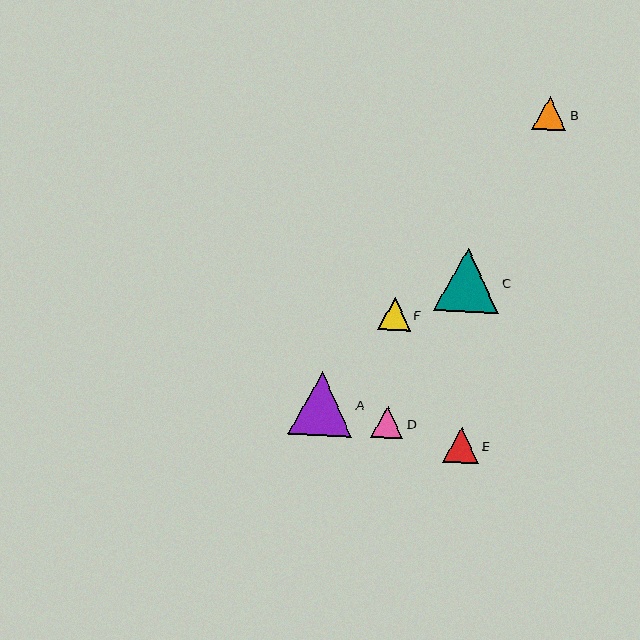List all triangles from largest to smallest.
From largest to smallest: C, A, E, B, F, D.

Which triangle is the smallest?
Triangle D is the smallest with a size of approximately 32 pixels.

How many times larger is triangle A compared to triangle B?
Triangle A is approximately 1.9 times the size of triangle B.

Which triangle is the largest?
Triangle C is the largest with a size of approximately 64 pixels.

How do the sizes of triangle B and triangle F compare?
Triangle B and triangle F are approximately the same size.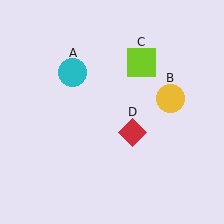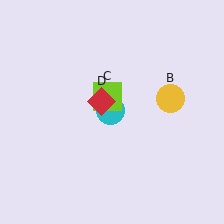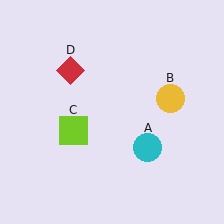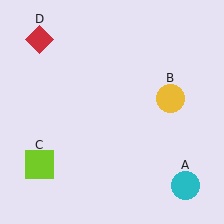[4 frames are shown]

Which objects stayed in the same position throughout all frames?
Yellow circle (object B) remained stationary.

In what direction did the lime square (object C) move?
The lime square (object C) moved down and to the left.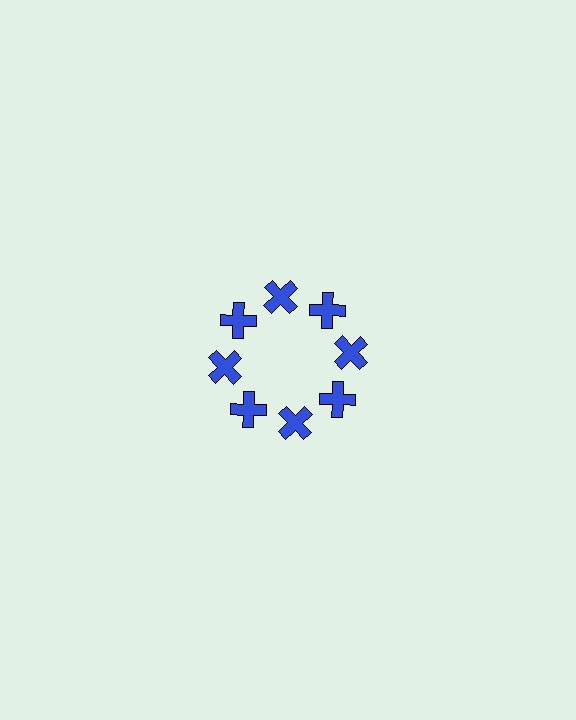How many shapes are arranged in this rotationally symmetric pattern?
There are 8 shapes, arranged in 8 groups of 1.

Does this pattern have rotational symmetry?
Yes, this pattern has 8-fold rotational symmetry. It looks the same after rotating 45 degrees around the center.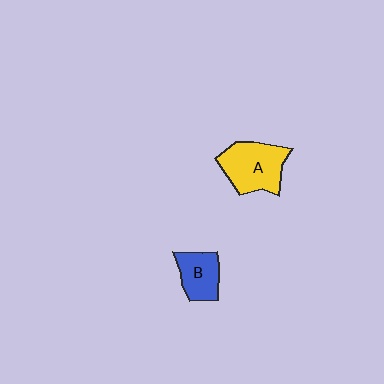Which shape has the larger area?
Shape A (yellow).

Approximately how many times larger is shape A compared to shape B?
Approximately 1.6 times.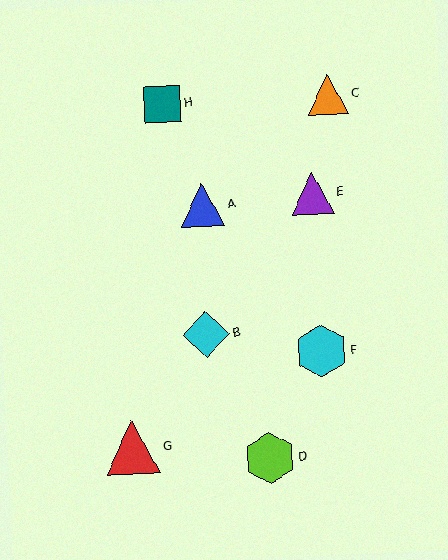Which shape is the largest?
The red triangle (labeled G) is the largest.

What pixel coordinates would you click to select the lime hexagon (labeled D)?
Click at (270, 458) to select the lime hexagon D.